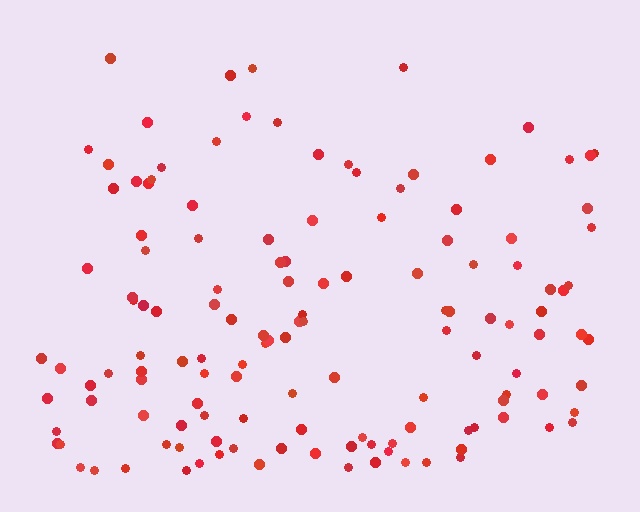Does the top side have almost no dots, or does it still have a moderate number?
Still a moderate number, just noticeably fewer than the bottom.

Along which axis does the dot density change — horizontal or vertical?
Vertical.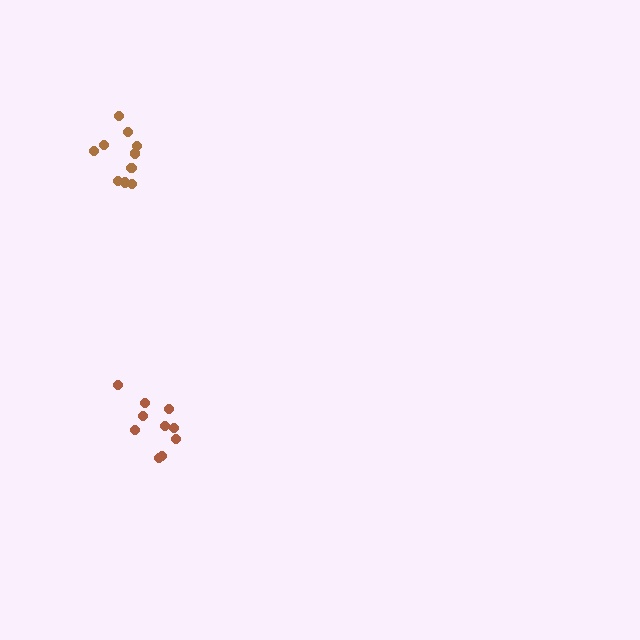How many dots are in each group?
Group 1: 10 dots, Group 2: 10 dots (20 total).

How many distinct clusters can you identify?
There are 2 distinct clusters.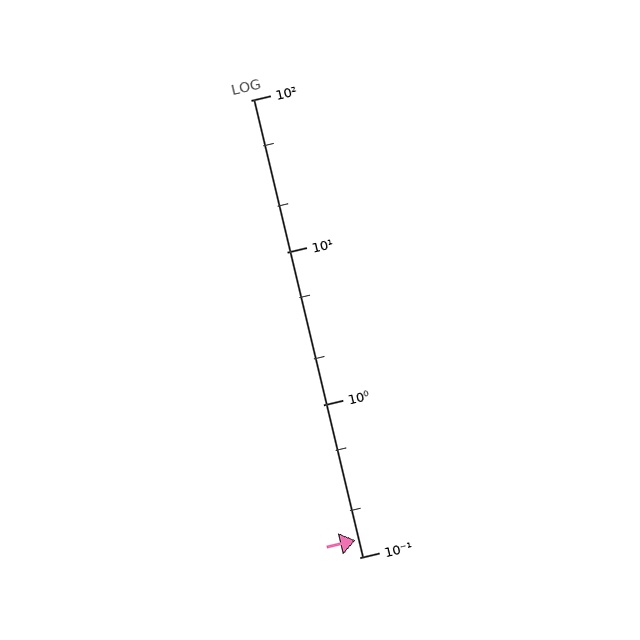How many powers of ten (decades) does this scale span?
The scale spans 3 decades, from 0.1 to 100.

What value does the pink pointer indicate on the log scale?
The pointer indicates approximately 0.13.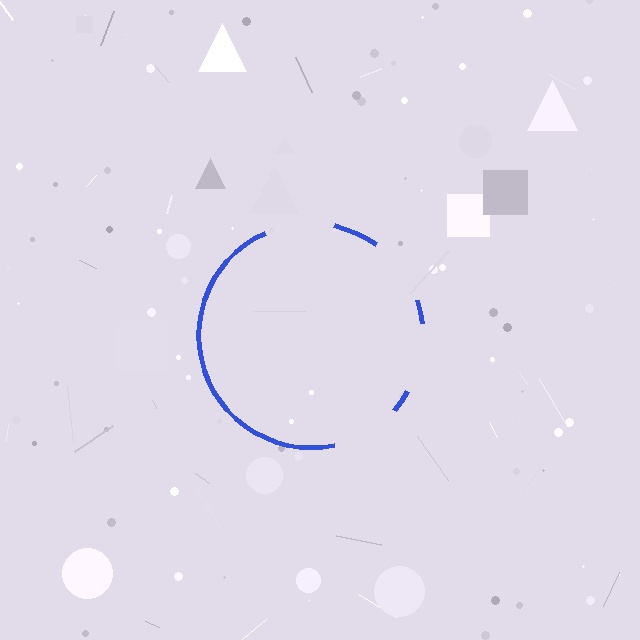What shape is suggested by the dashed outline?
The dashed outline suggests a circle.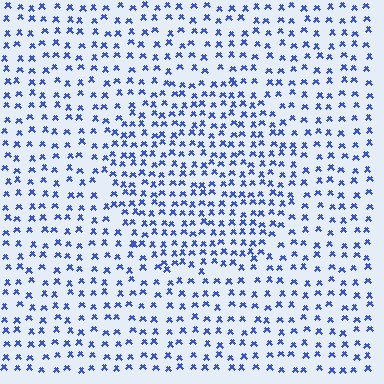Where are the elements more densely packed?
The elements are more densely packed inside the circle boundary.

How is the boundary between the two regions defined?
The boundary is defined by a change in element density (approximately 1.6x ratio). All elements are the same color, size, and shape.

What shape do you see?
I see a circle.